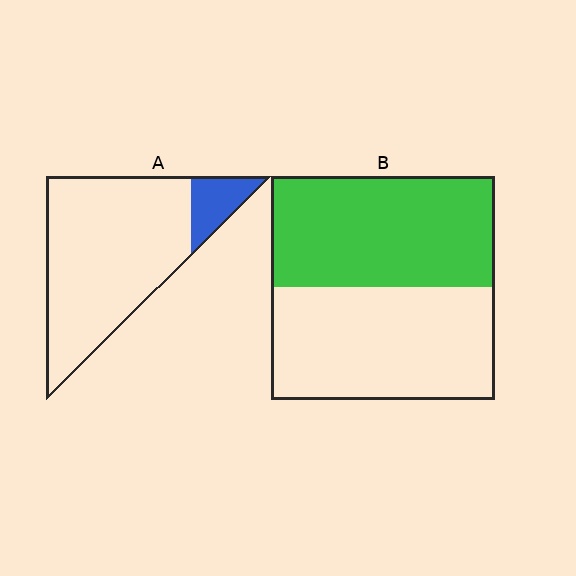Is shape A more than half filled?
No.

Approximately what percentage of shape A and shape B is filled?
A is approximately 15% and B is approximately 50%.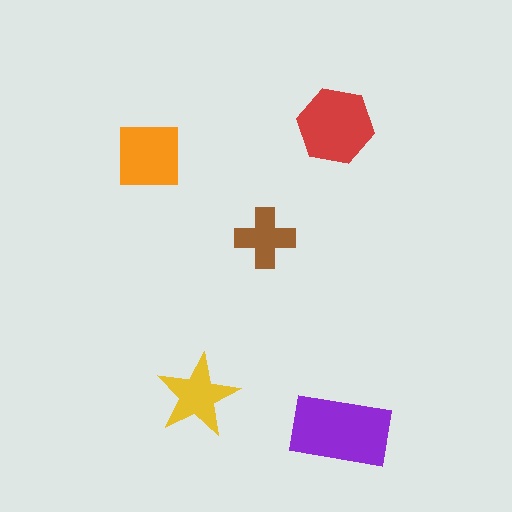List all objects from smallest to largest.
The brown cross, the yellow star, the orange square, the red hexagon, the purple rectangle.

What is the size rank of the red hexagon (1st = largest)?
2nd.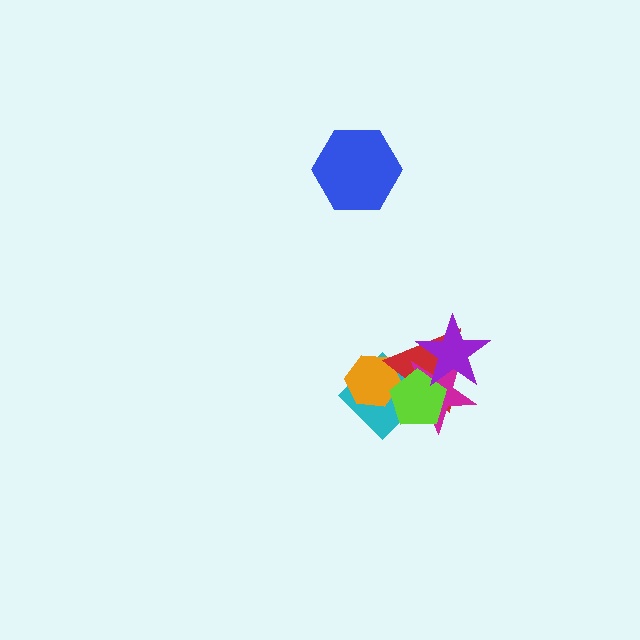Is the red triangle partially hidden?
Yes, it is partially covered by another shape.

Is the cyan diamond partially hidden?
Yes, it is partially covered by another shape.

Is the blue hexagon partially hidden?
No, no other shape covers it.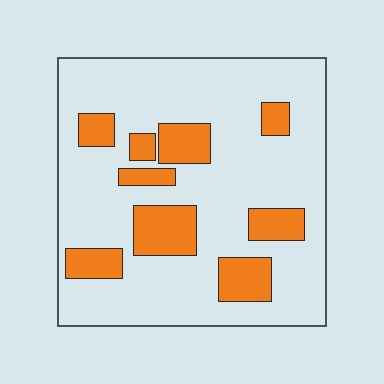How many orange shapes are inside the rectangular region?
9.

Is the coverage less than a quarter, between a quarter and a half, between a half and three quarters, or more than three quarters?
Less than a quarter.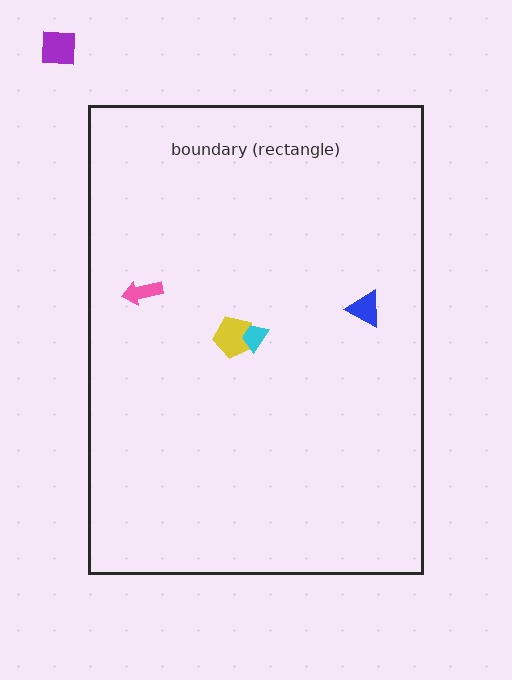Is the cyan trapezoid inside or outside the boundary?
Inside.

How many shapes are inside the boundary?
4 inside, 1 outside.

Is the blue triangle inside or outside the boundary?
Inside.